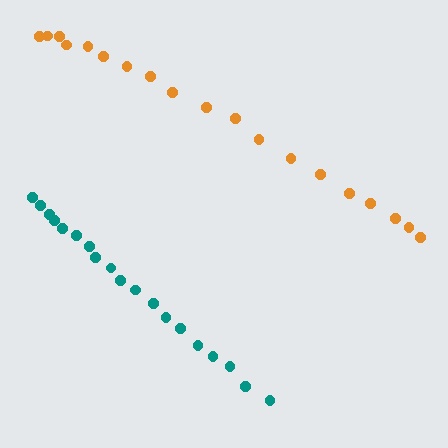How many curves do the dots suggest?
There are 2 distinct paths.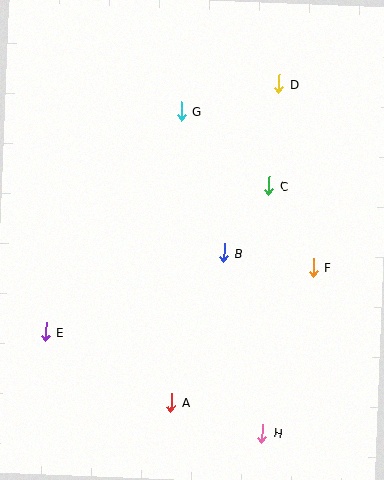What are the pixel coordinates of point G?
Point G is at (181, 111).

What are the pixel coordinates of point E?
Point E is at (46, 332).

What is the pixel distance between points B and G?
The distance between B and G is 148 pixels.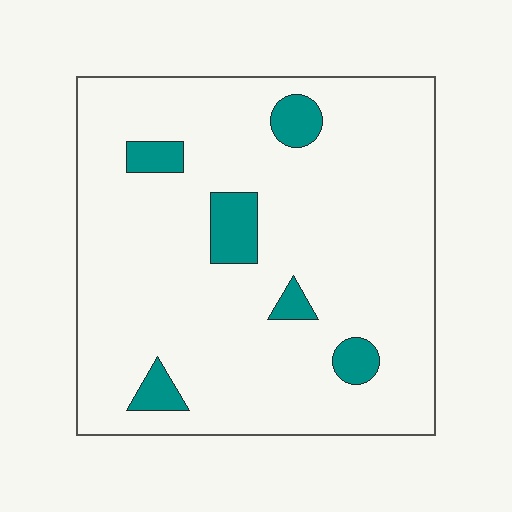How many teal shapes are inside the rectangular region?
6.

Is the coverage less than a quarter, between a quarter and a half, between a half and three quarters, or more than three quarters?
Less than a quarter.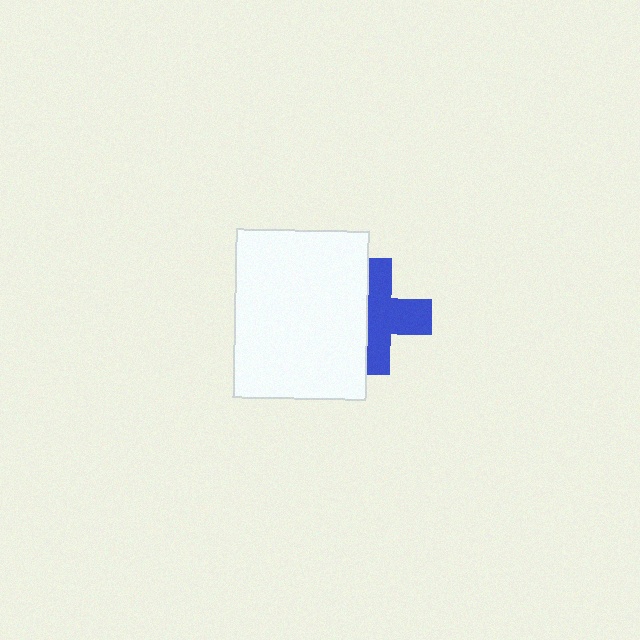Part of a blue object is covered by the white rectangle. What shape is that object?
It is a cross.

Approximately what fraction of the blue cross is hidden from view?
Roughly 40% of the blue cross is hidden behind the white rectangle.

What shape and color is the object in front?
The object in front is a white rectangle.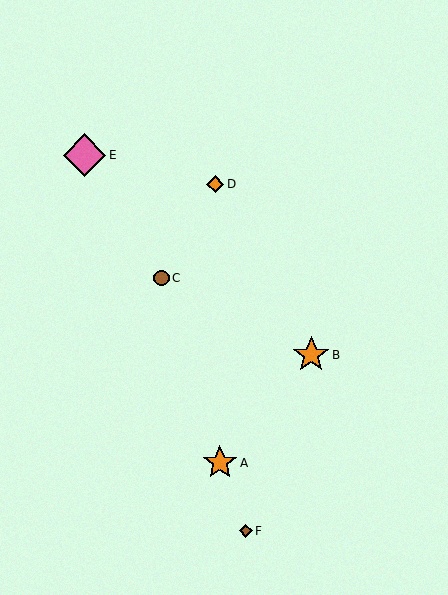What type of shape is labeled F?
Shape F is a brown diamond.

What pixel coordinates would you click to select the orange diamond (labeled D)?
Click at (215, 184) to select the orange diamond D.